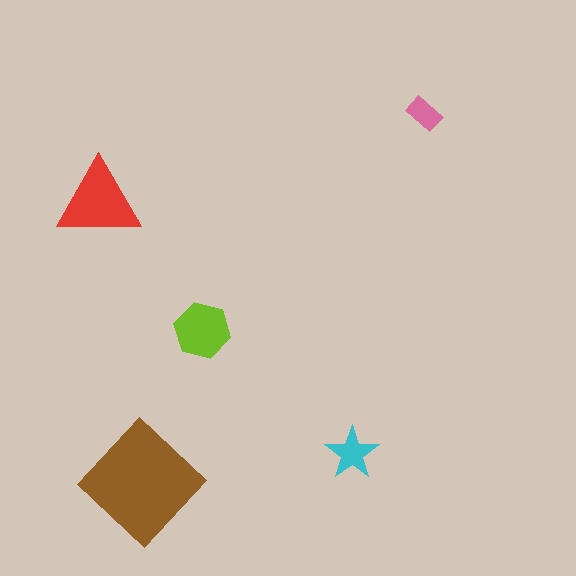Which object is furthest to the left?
The red triangle is leftmost.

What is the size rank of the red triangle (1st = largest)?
2nd.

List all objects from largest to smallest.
The brown diamond, the red triangle, the lime hexagon, the cyan star, the pink rectangle.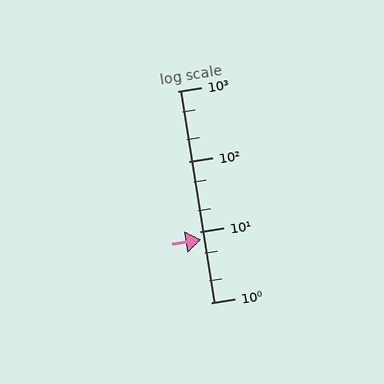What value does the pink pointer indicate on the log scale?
The pointer indicates approximately 7.7.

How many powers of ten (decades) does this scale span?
The scale spans 3 decades, from 1 to 1000.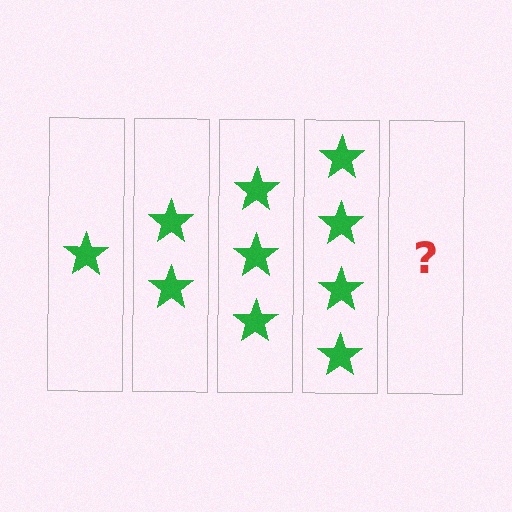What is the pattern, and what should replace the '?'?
The pattern is that each step adds one more star. The '?' should be 5 stars.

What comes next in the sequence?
The next element should be 5 stars.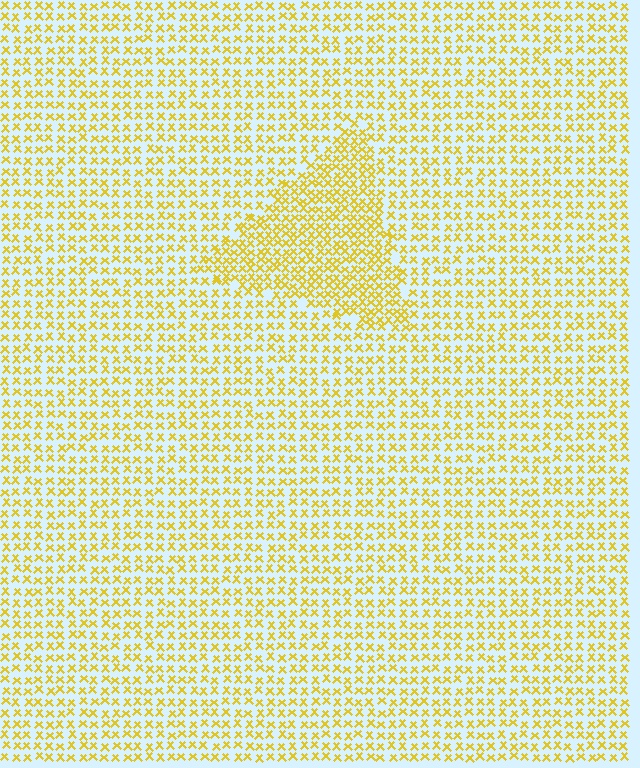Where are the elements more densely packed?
The elements are more densely packed inside the triangle boundary.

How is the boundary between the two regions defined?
The boundary is defined by a change in element density (approximately 1.7x ratio). All elements are the same color, size, and shape.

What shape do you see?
I see a triangle.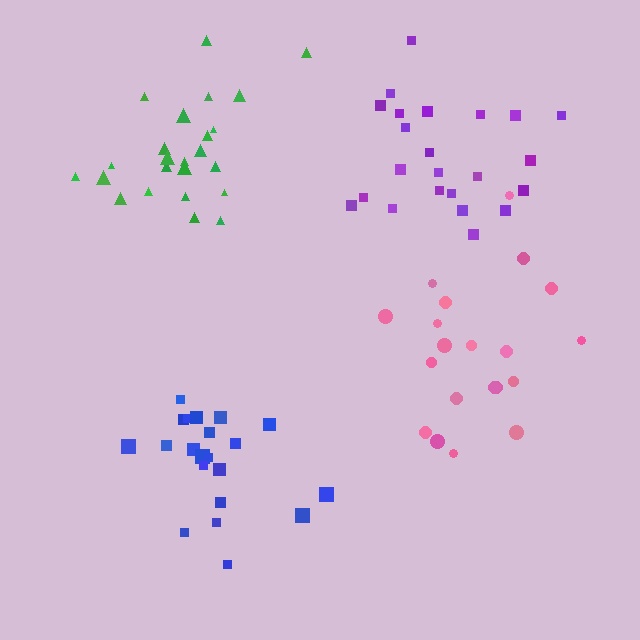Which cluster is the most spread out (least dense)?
Pink.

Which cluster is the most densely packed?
Blue.